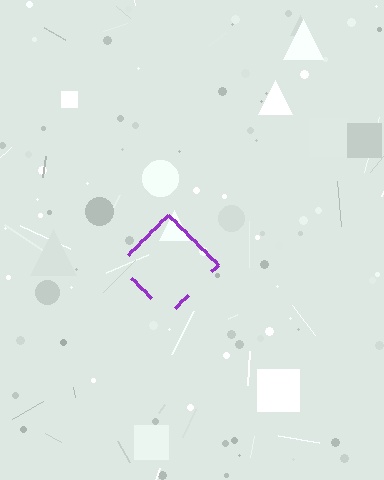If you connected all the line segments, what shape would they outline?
They would outline a diamond.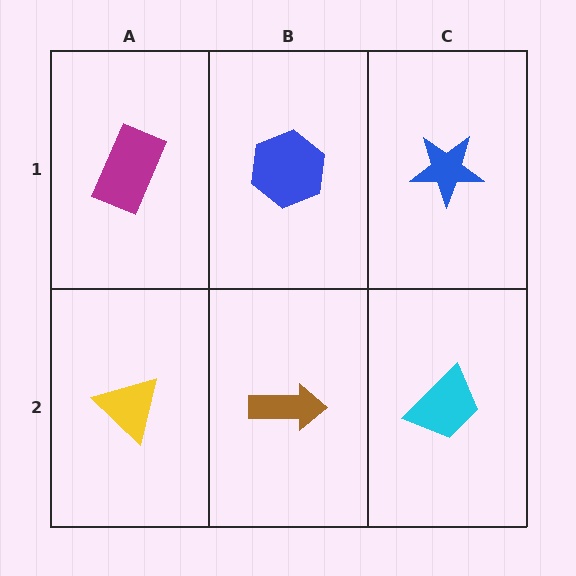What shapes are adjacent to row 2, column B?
A blue hexagon (row 1, column B), a yellow triangle (row 2, column A), a cyan trapezoid (row 2, column C).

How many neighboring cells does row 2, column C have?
2.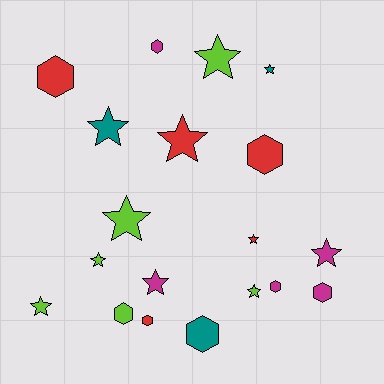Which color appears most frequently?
Lime, with 6 objects.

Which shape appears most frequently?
Star, with 11 objects.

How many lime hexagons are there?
There is 1 lime hexagon.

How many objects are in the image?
There are 19 objects.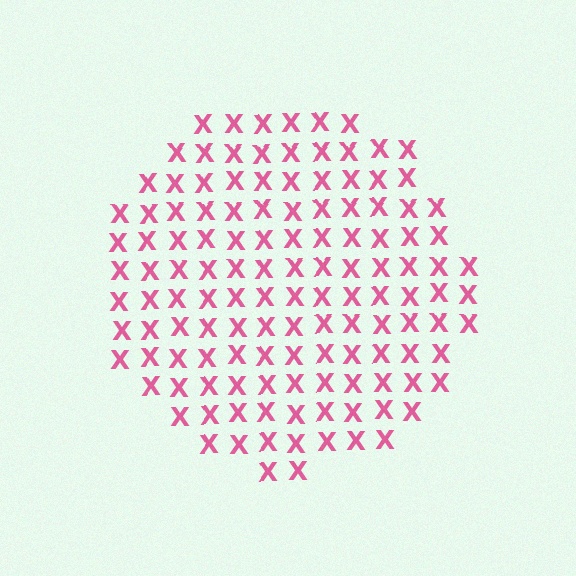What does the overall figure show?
The overall figure shows a circle.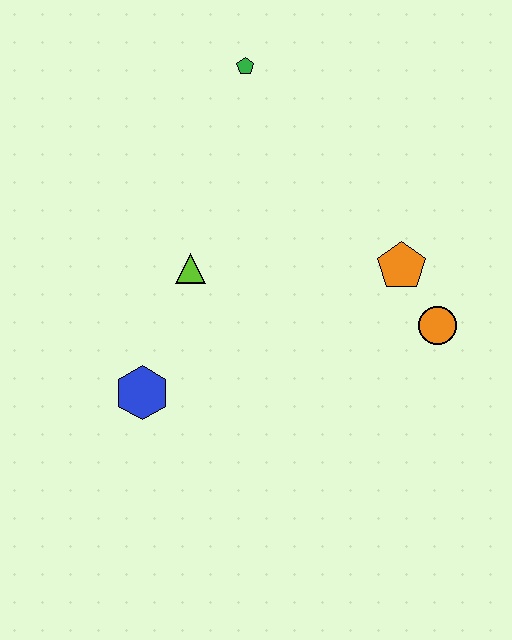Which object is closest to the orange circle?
The orange pentagon is closest to the orange circle.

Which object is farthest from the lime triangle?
The orange circle is farthest from the lime triangle.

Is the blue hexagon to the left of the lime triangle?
Yes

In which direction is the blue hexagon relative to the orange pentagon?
The blue hexagon is to the left of the orange pentagon.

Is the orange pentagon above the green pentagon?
No